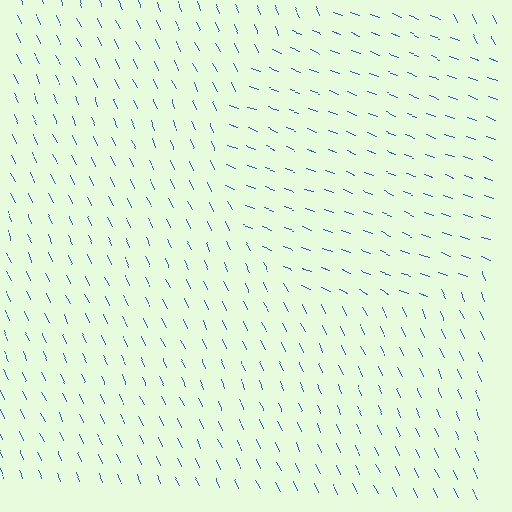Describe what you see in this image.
The image is filled with small blue line segments. A circle region in the image has lines oriented differently from the surrounding lines, creating a visible texture boundary.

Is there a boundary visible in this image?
Yes, there is a texture boundary formed by a change in line orientation.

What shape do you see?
I see a circle.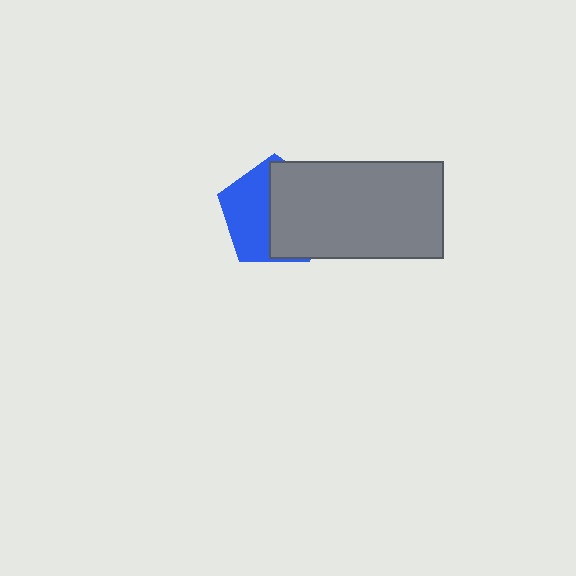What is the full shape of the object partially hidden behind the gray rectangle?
The partially hidden object is a blue pentagon.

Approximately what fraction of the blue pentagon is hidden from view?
Roughly 54% of the blue pentagon is hidden behind the gray rectangle.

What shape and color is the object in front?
The object in front is a gray rectangle.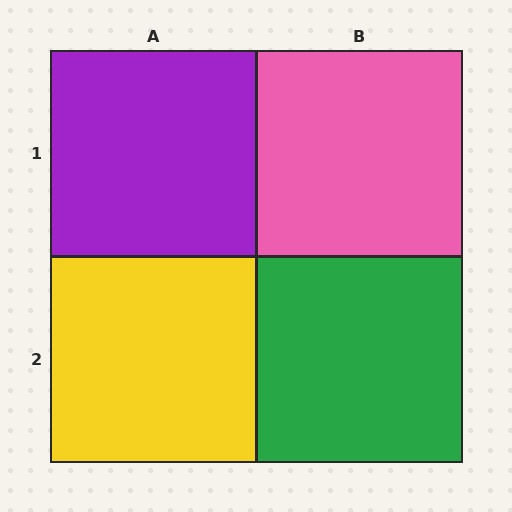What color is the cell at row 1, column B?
Pink.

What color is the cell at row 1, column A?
Purple.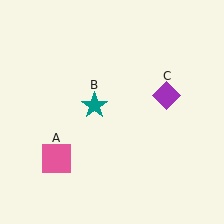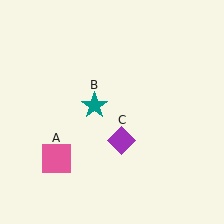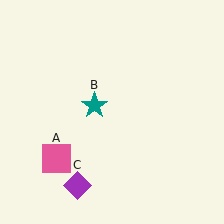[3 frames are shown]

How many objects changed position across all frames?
1 object changed position: purple diamond (object C).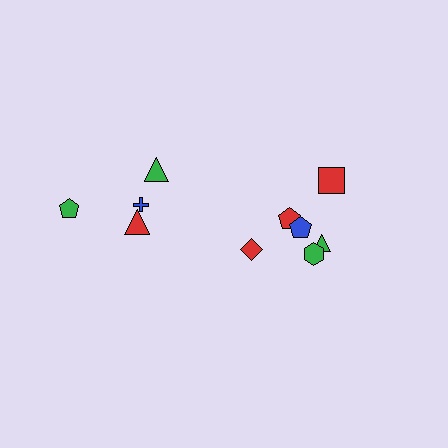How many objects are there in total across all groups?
There are 10 objects.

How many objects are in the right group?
There are 6 objects.